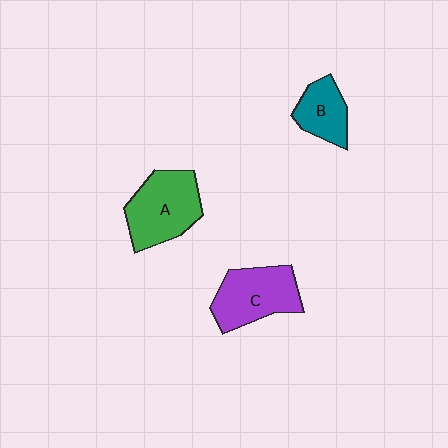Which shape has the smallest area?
Shape B (teal).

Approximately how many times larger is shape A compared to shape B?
Approximately 1.7 times.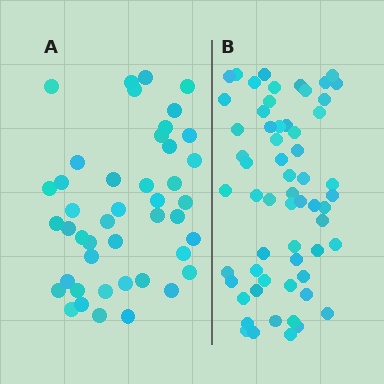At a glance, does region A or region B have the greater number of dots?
Region B (the right region) has more dots.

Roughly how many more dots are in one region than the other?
Region B has approximately 15 more dots than region A.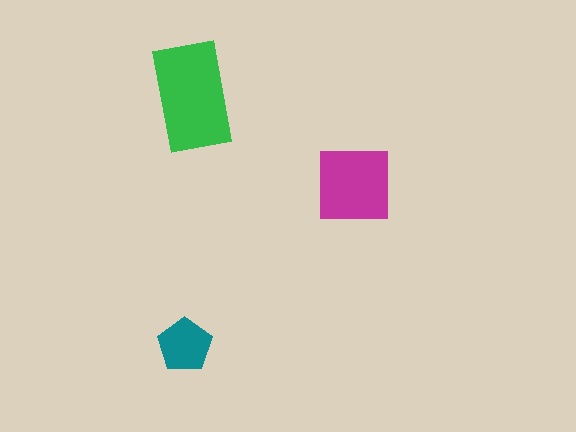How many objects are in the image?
There are 3 objects in the image.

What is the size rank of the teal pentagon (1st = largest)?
3rd.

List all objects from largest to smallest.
The green rectangle, the magenta square, the teal pentagon.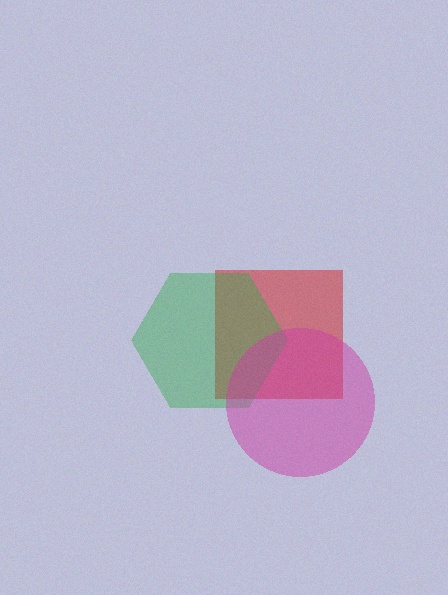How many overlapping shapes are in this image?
There are 3 overlapping shapes in the image.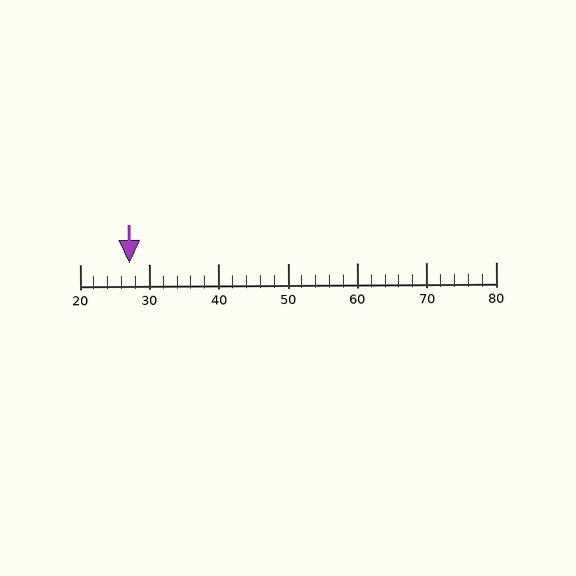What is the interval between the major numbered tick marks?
The major tick marks are spaced 10 units apart.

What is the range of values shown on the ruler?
The ruler shows values from 20 to 80.